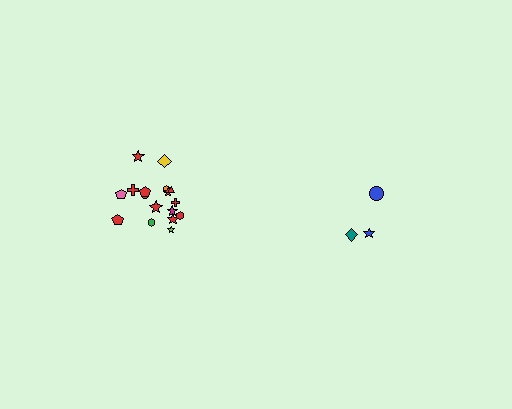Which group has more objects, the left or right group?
The left group.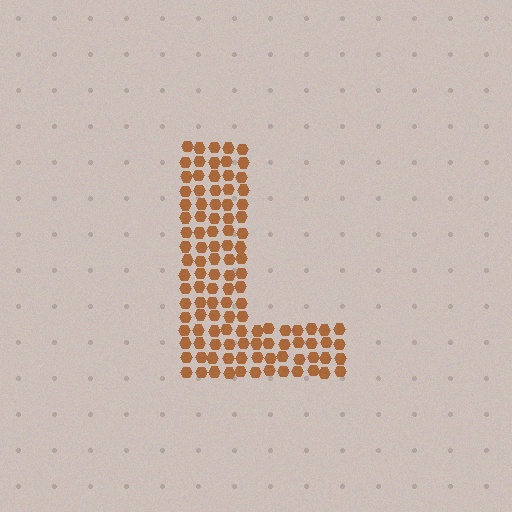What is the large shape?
The large shape is the letter L.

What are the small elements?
The small elements are hexagons.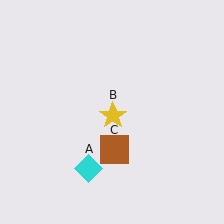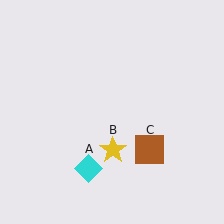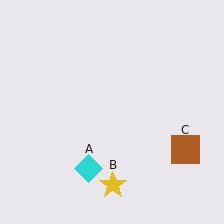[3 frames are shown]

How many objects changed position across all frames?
2 objects changed position: yellow star (object B), brown square (object C).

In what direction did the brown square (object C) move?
The brown square (object C) moved right.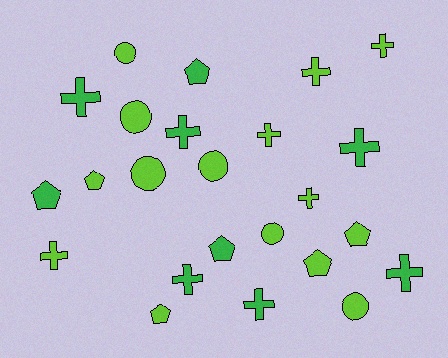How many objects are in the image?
There are 24 objects.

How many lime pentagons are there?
There are 4 lime pentagons.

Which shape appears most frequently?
Cross, with 11 objects.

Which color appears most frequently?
Lime, with 15 objects.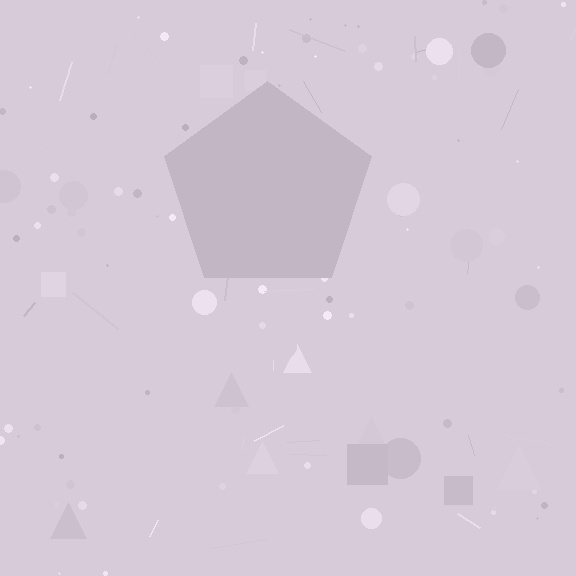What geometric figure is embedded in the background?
A pentagon is embedded in the background.